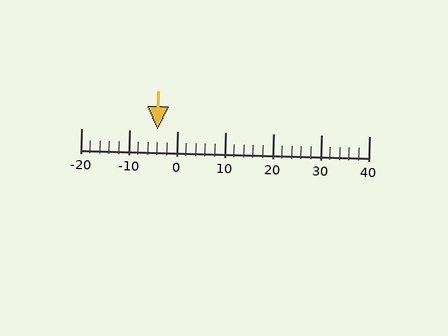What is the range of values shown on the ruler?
The ruler shows values from -20 to 40.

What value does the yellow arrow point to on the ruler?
The yellow arrow points to approximately -4.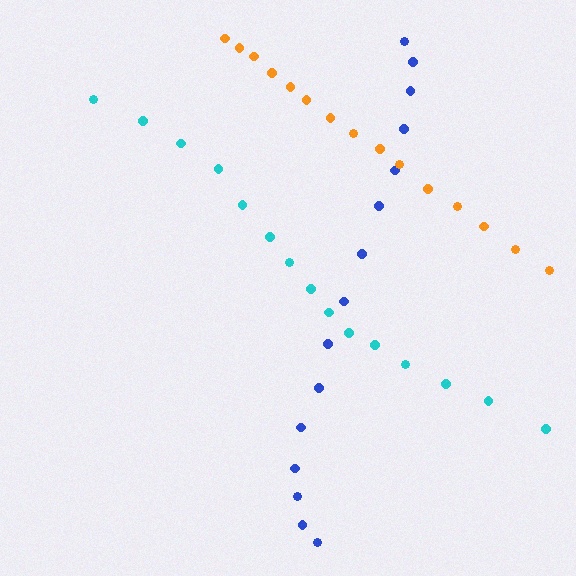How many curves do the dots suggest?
There are 3 distinct paths.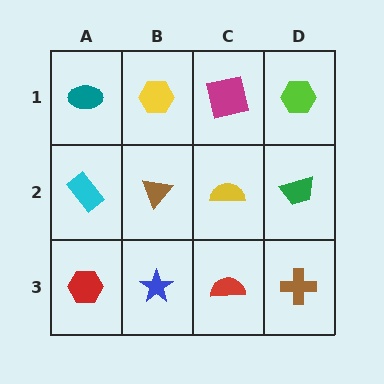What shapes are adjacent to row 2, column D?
A lime hexagon (row 1, column D), a brown cross (row 3, column D), a yellow semicircle (row 2, column C).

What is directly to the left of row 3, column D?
A red semicircle.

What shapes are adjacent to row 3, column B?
A brown triangle (row 2, column B), a red hexagon (row 3, column A), a red semicircle (row 3, column C).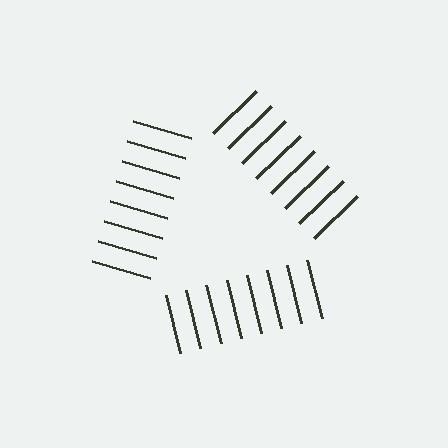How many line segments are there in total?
24 — 8 along each of the 3 edges.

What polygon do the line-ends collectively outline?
An illusory triangle — the line segments terminate on its edges but no continuous stroke is drawn.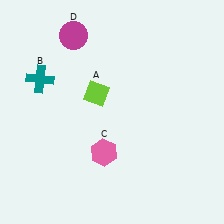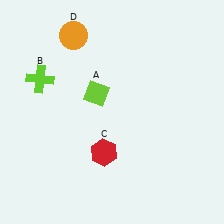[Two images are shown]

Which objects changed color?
B changed from teal to lime. C changed from pink to red. D changed from magenta to orange.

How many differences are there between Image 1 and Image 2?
There are 3 differences between the two images.